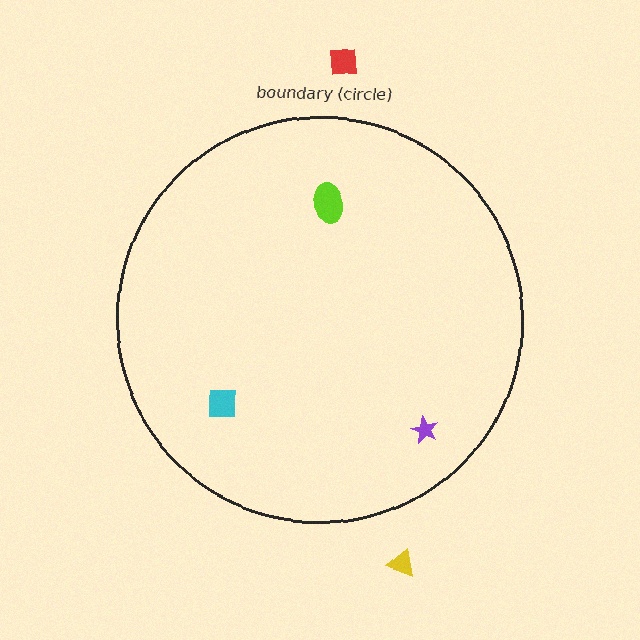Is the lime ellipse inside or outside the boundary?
Inside.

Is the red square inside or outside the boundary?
Outside.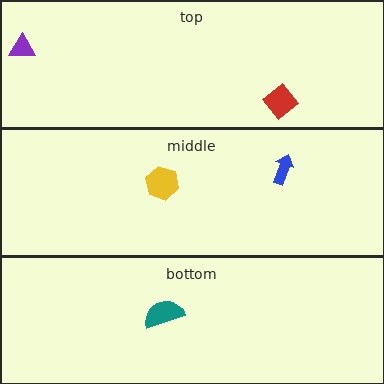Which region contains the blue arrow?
The middle region.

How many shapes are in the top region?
2.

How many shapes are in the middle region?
2.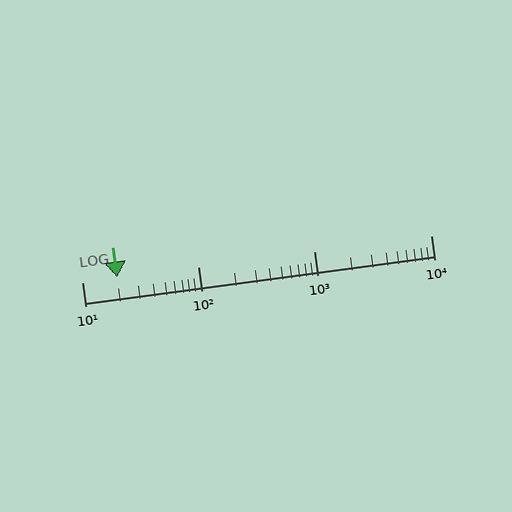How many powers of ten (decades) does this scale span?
The scale spans 3 decades, from 10 to 10000.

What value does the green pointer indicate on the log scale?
The pointer indicates approximately 20.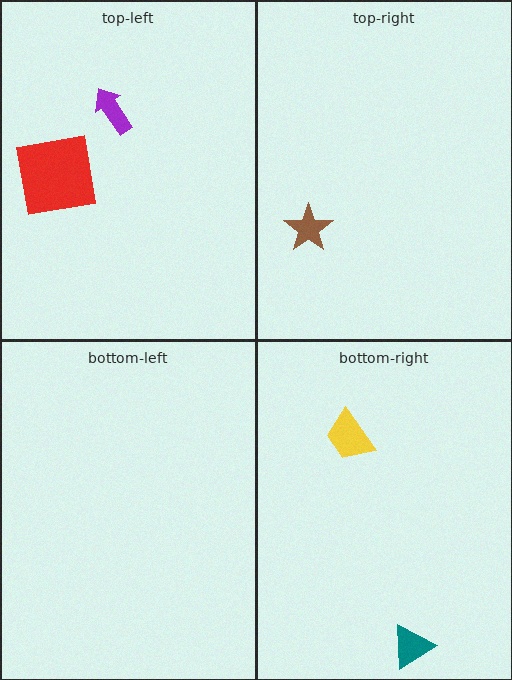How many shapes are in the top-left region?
2.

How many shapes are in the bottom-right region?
2.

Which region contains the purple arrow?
The top-left region.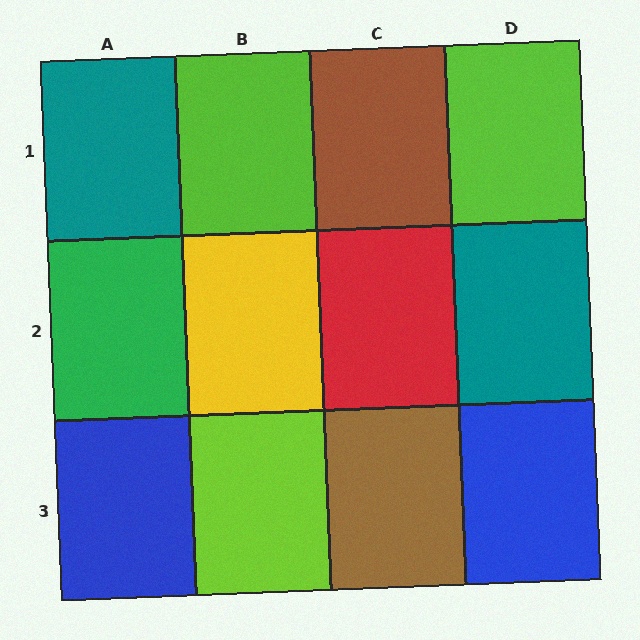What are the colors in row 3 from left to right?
Blue, lime, brown, blue.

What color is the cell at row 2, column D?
Teal.